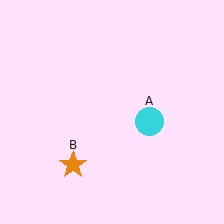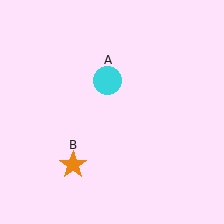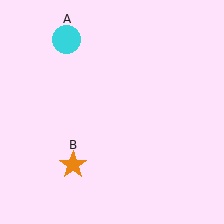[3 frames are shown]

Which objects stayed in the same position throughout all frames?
Orange star (object B) remained stationary.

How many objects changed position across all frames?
1 object changed position: cyan circle (object A).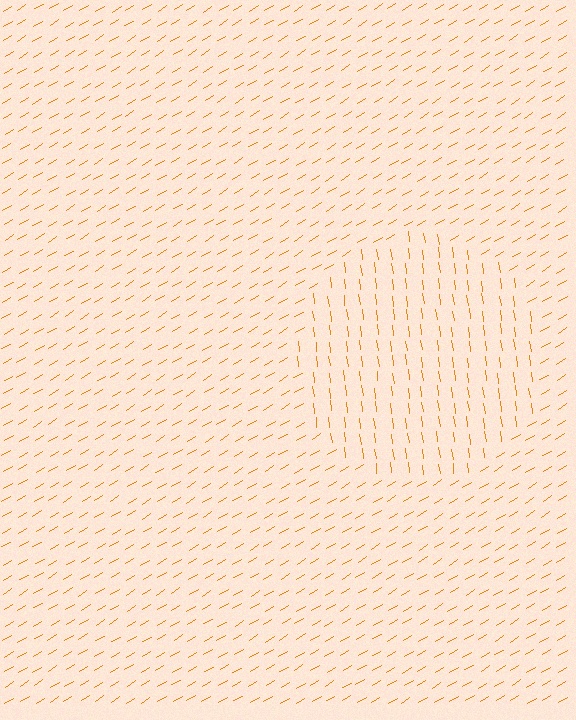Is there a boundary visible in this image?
Yes, there is a texture boundary formed by a change in line orientation.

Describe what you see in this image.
The image is filled with small orange line segments. A circle region in the image has lines oriented differently from the surrounding lines, creating a visible texture boundary.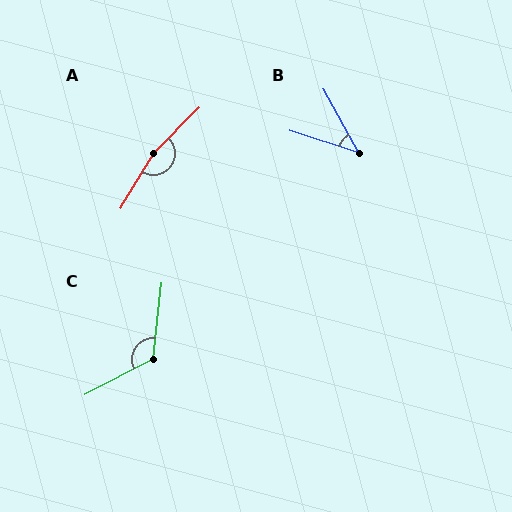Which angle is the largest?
A, at approximately 166 degrees.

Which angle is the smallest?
B, at approximately 43 degrees.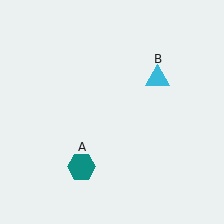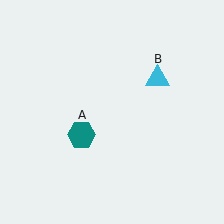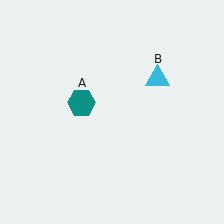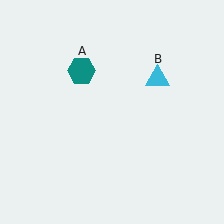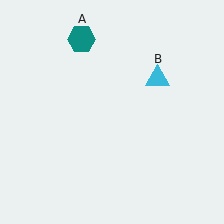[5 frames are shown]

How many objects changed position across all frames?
1 object changed position: teal hexagon (object A).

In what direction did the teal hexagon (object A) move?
The teal hexagon (object A) moved up.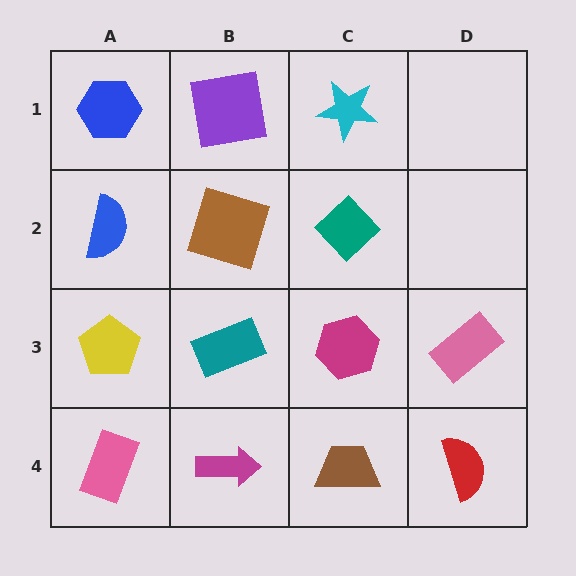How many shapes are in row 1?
3 shapes.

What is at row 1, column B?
A purple square.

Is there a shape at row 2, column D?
No, that cell is empty.